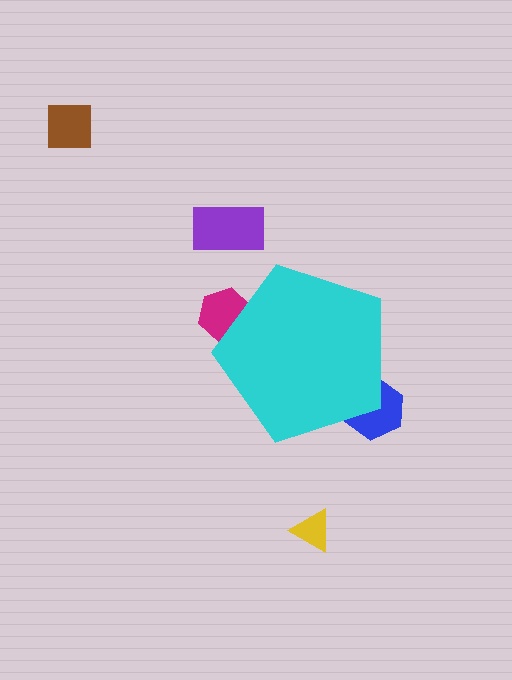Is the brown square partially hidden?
No, the brown square is fully visible.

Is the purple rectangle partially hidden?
No, the purple rectangle is fully visible.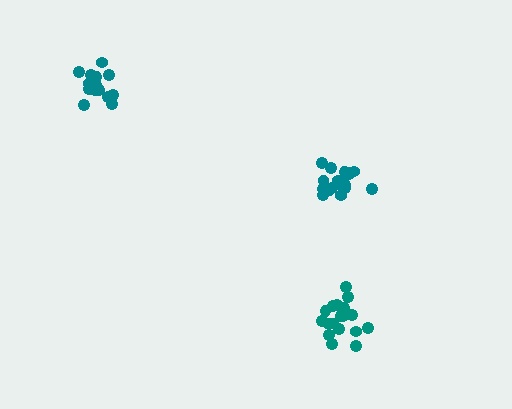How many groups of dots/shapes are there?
There are 3 groups.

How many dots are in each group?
Group 1: 18 dots, Group 2: 18 dots, Group 3: 14 dots (50 total).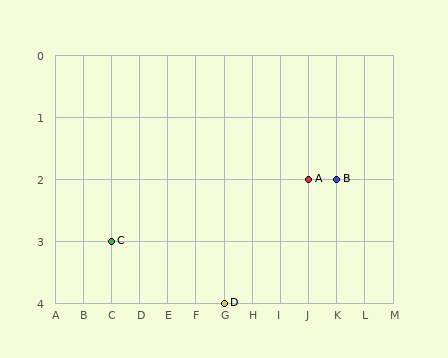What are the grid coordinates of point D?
Point D is at grid coordinates (G, 4).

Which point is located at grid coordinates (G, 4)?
Point D is at (G, 4).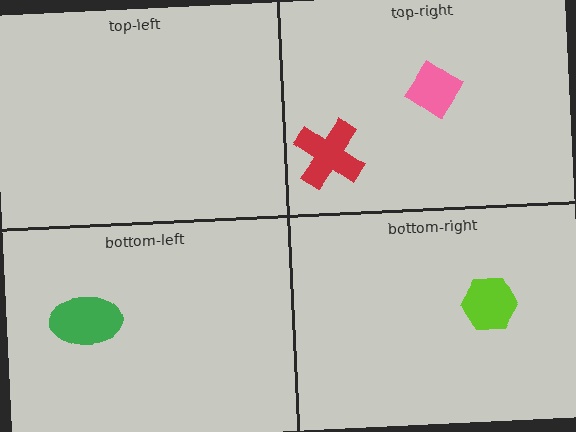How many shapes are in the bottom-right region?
1.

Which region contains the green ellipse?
The bottom-left region.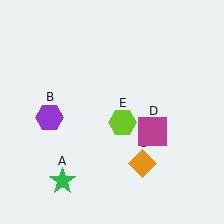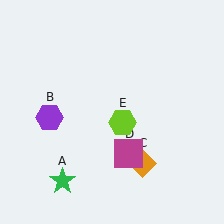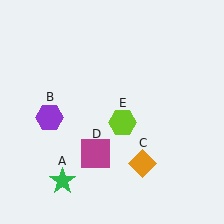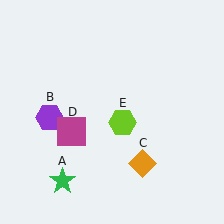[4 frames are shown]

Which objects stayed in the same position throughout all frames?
Green star (object A) and purple hexagon (object B) and orange diamond (object C) and lime hexagon (object E) remained stationary.